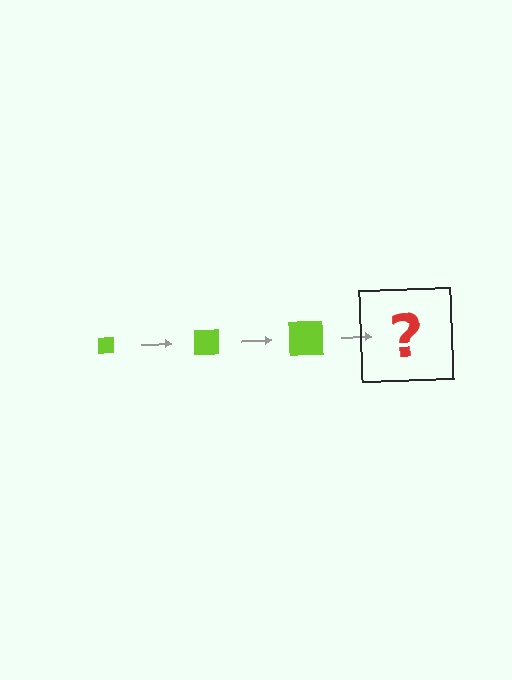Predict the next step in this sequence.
The next step is a lime square, larger than the previous one.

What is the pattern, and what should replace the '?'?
The pattern is that the square gets progressively larger each step. The '?' should be a lime square, larger than the previous one.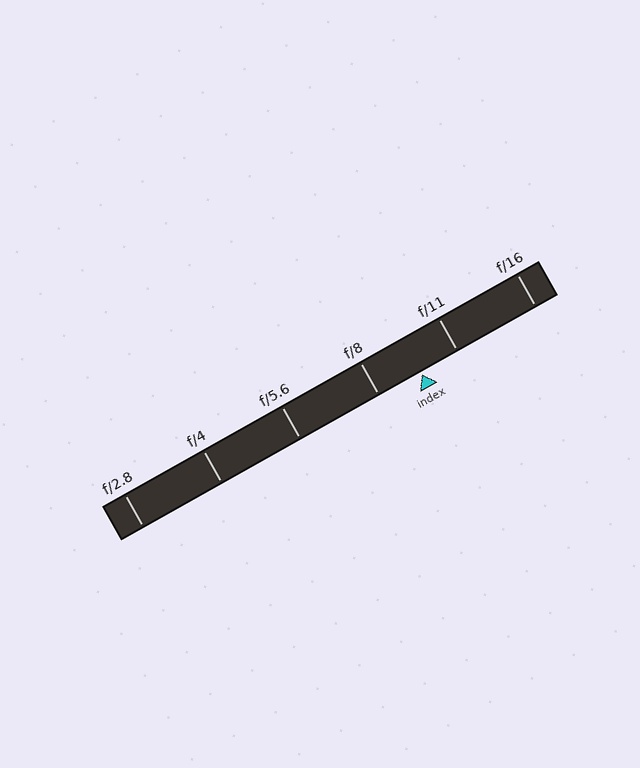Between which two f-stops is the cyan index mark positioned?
The index mark is between f/8 and f/11.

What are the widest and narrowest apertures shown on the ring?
The widest aperture shown is f/2.8 and the narrowest is f/16.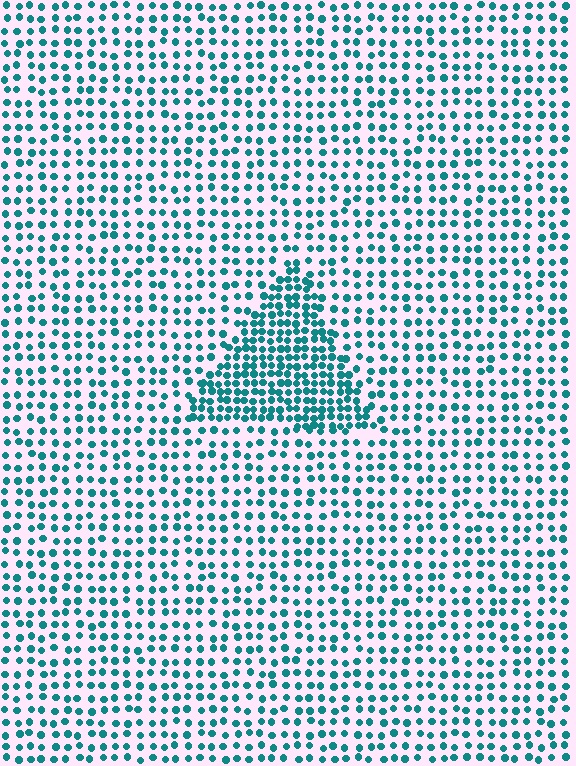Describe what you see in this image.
The image contains small teal elements arranged at two different densities. A triangle-shaped region is visible where the elements are more densely packed than the surrounding area.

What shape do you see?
I see a triangle.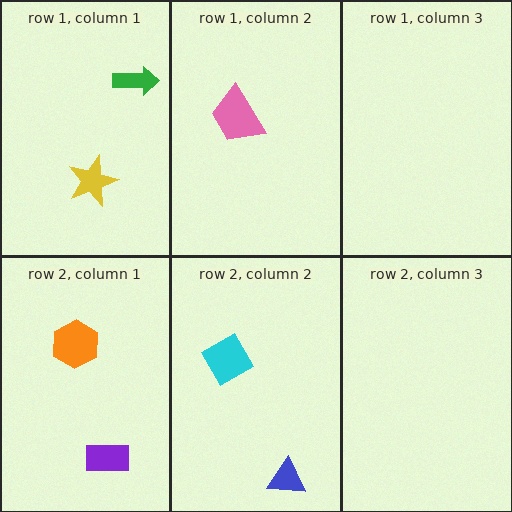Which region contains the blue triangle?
The row 2, column 2 region.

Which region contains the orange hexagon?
The row 2, column 1 region.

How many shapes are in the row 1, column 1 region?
2.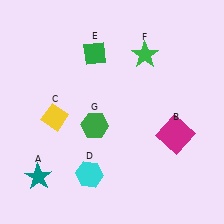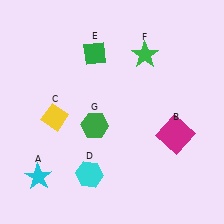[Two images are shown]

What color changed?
The star (A) changed from teal in Image 1 to cyan in Image 2.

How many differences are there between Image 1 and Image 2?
There is 1 difference between the two images.